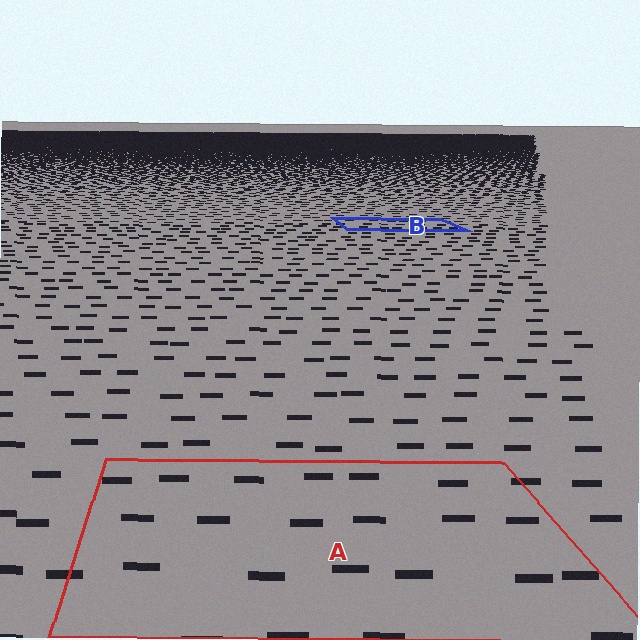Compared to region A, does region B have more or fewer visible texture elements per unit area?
Region B has more texture elements per unit area — they are packed more densely because it is farther away.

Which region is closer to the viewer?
Region A is closer. The texture elements there are larger and more spread out.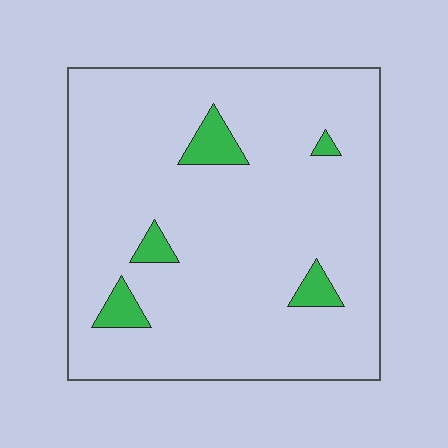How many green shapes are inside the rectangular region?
5.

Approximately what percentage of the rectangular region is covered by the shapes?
Approximately 5%.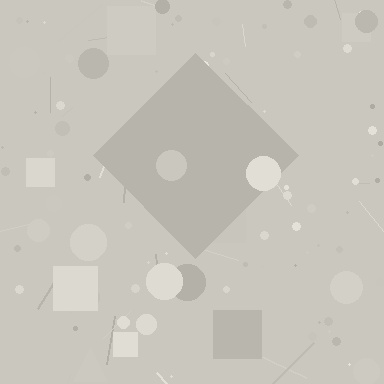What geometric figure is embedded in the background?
A diamond is embedded in the background.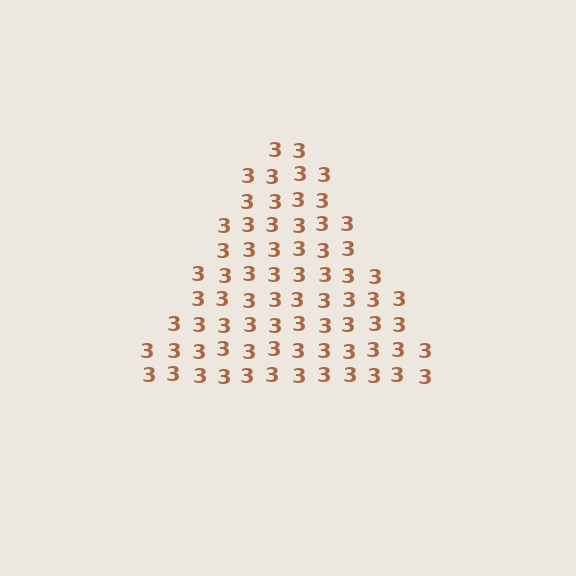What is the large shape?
The large shape is a triangle.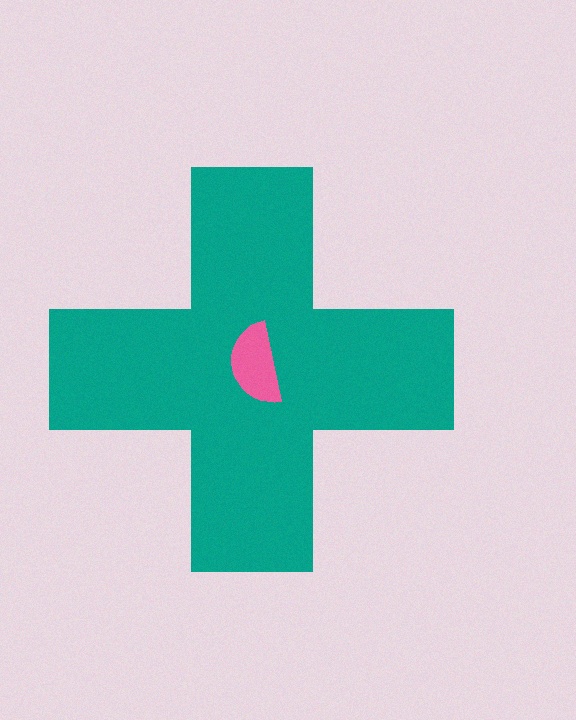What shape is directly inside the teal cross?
The pink semicircle.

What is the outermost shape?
The teal cross.